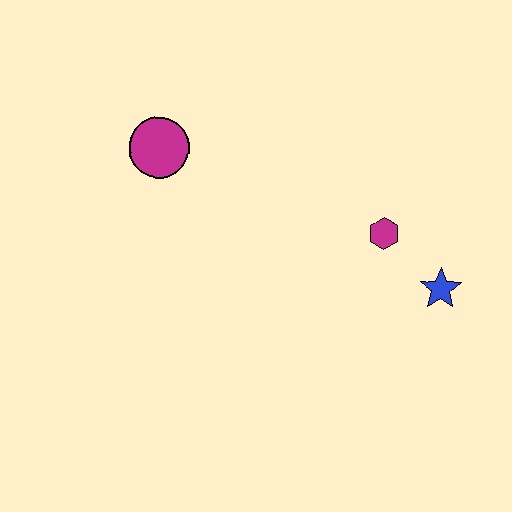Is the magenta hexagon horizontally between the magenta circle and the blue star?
Yes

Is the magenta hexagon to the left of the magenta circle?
No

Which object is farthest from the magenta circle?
The blue star is farthest from the magenta circle.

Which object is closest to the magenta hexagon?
The blue star is closest to the magenta hexagon.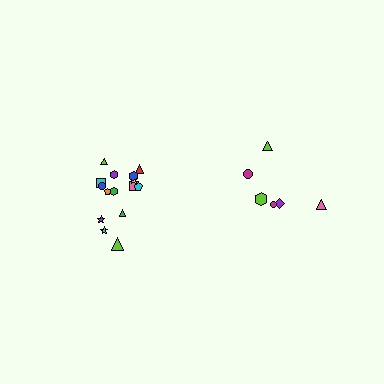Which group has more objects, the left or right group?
The left group.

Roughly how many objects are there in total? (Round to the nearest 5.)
Roughly 20 objects in total.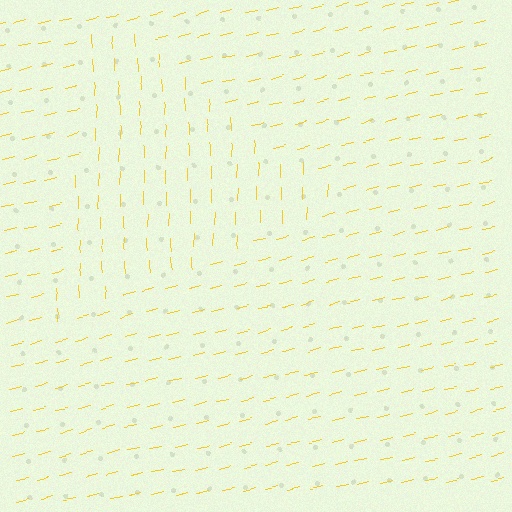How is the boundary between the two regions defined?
The boundary is defined purely by a change in line orientation (approximately 75 degrees difference). All lines are the same color and thickness.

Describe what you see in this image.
The image is filled with small yellow line segments. A triangle region in the image has lines oriented differently from the surrounding lines, creating a visible texture boundary.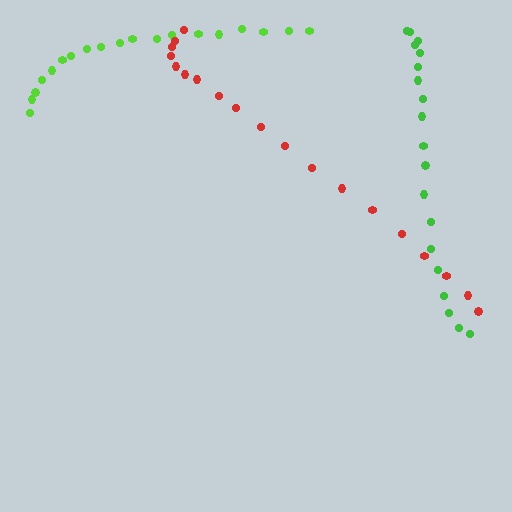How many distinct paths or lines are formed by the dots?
There are 3 distinct paths.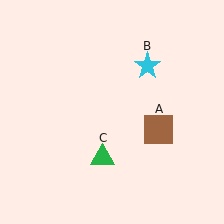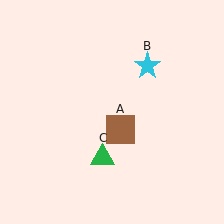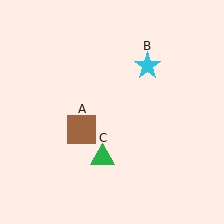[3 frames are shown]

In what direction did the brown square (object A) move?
The brown square (object A) moved left.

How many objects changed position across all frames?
1 object changed position: brown square (object A).